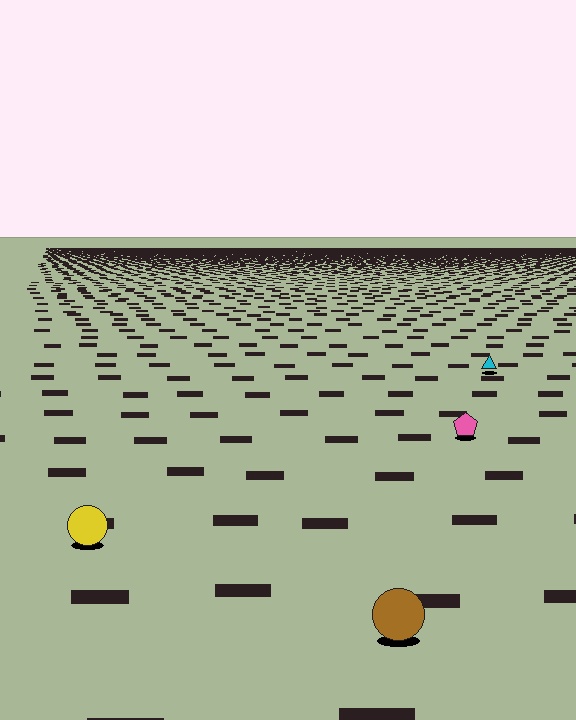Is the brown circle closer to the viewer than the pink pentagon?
Yes. The brown circle is closer — you can tell from the texture gradient: the ground texture is coarser near it.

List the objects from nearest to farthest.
From nearest to farthest: the brown circle, the yellow circle, the pink pentagon, the cyan triangle.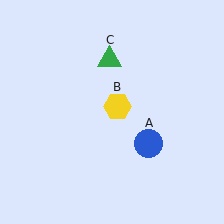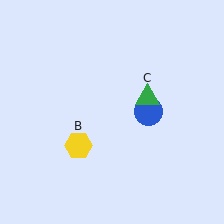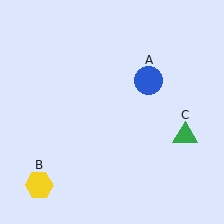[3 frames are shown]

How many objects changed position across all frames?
3 objects changed position: blue circle (object A), yellow hexagon (object B), green triangle (object C).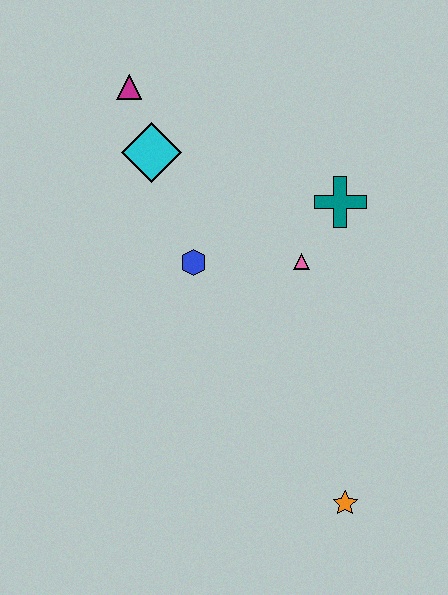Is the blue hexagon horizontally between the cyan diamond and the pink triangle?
Yes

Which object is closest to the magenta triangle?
The cyan diamond is closest to the magenta triangle.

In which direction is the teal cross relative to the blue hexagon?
The teal cross is to the right of the blue hexagon.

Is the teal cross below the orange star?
No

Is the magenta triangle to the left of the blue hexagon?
Yes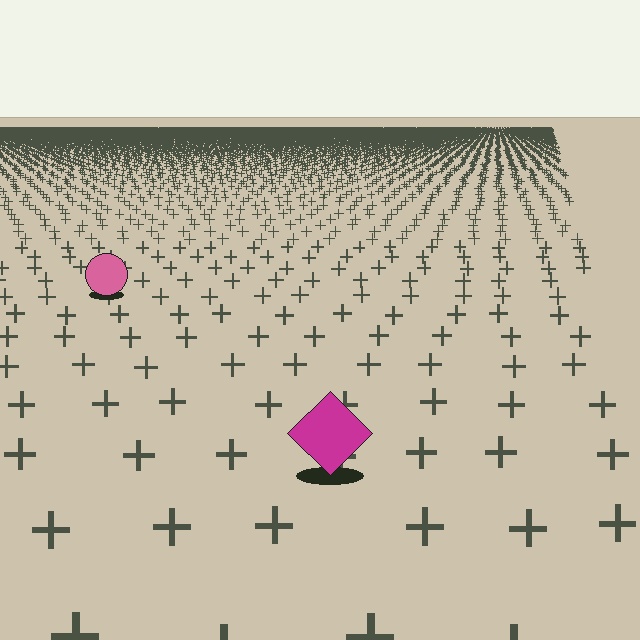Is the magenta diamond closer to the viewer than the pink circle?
Yes. The magenta diamond is closer — you can tell from the texture gradient: the ground texture is coarser near it.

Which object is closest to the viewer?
The magenta diamond is closest. The texture marks near it are larger and more spread out.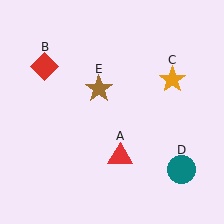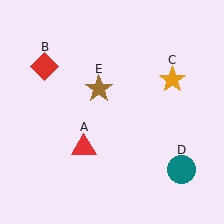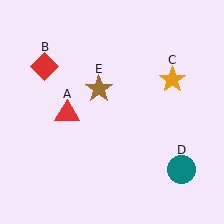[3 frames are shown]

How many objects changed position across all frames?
1 object changed position: red triangle (object A).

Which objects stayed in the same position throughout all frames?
Red diamond (object B) and orange star (object C) and teal circle (object D) and brown star (object E) remained stationary.